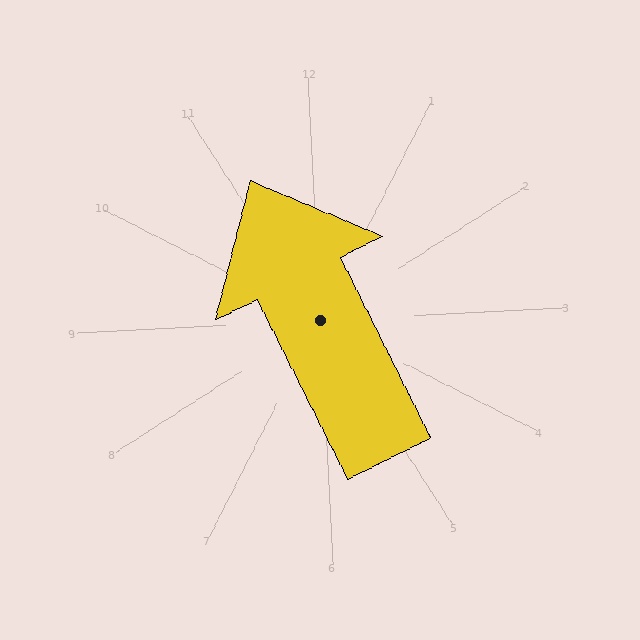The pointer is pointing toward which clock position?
Roughly 11 o'clock.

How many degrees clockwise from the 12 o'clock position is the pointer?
Approximately 336 degrees.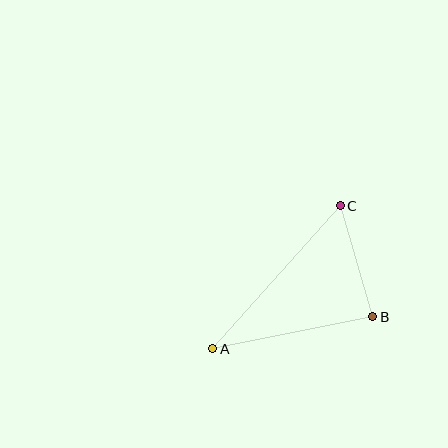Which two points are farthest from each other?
Points A and C are farthest from each other.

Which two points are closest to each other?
Points B and C are closest to each other.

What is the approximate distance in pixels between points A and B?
The distance between A and B is approximately 163 pixels.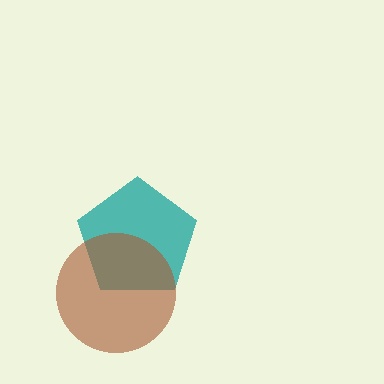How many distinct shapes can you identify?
There are 2 distinct shapes: a teal pentagon, a brown circle.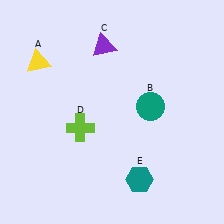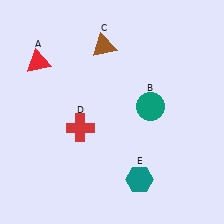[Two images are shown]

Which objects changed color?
A changed from yellow to red. C changed from purple to brown. D changed from lime to red.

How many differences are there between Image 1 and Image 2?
There are 3 differences between the two images.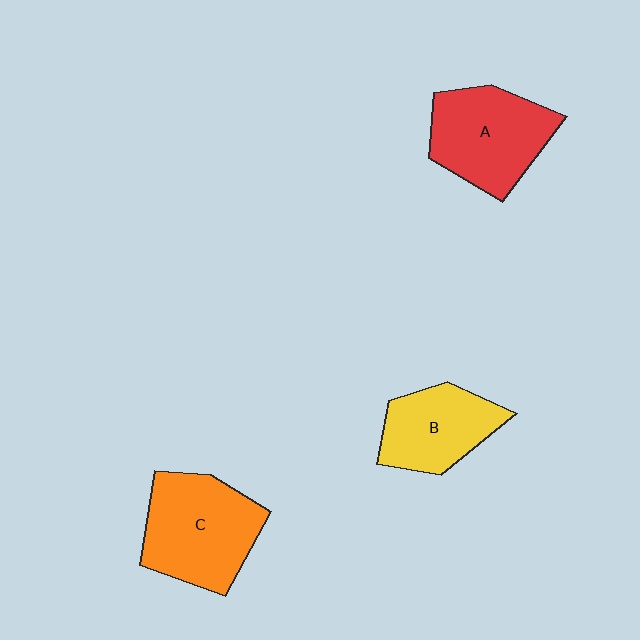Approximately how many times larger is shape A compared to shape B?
Approximately 1.2 times.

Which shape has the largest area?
Shape C (orange).